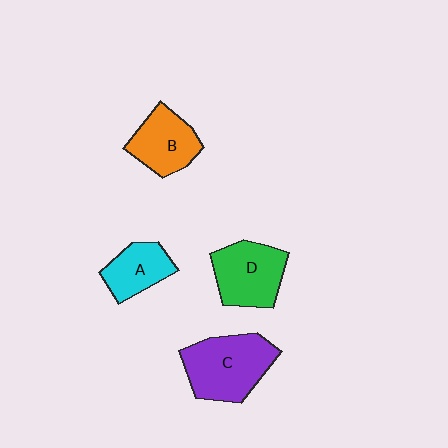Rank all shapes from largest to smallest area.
From largest to smallest: C (purple), D (green), B (orange), A (cyan).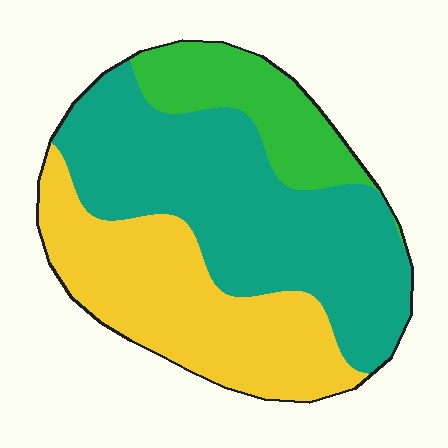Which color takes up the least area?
Green, at roughly 15%.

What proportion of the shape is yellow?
Yellow takes up between a third and a half of the shape.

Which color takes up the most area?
Teal, at roughly 50%.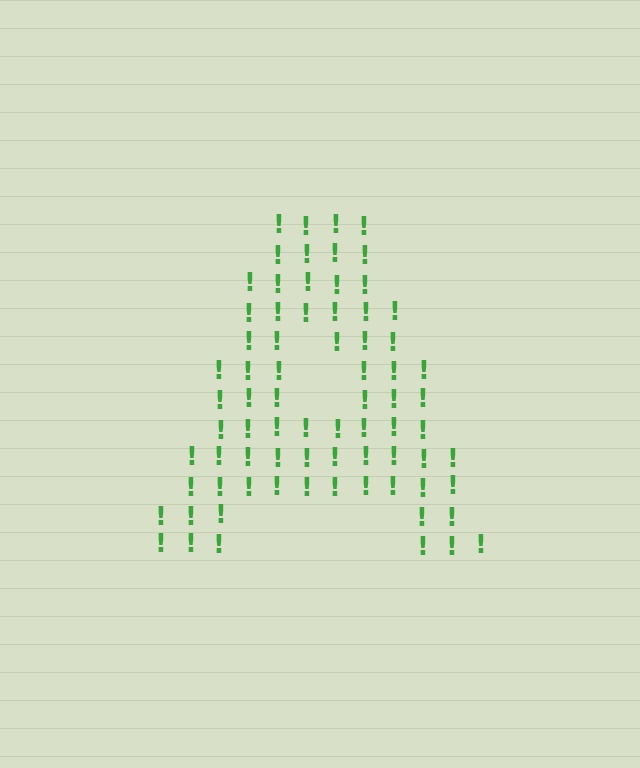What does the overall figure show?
The overall figure shows the letter A.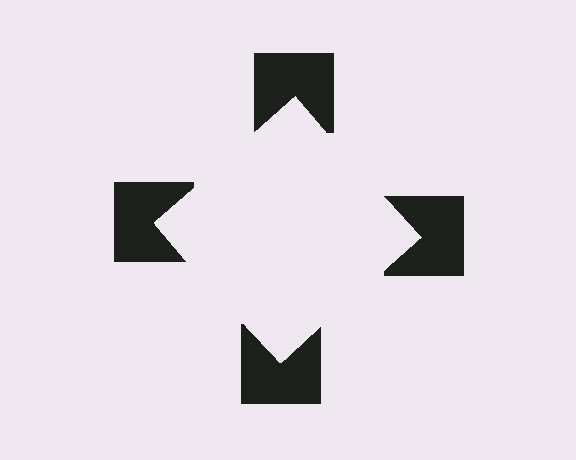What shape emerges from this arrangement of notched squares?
An illusory square — its edges are inferred from the aligned wedge cuts in the notched squares, not physically drawn.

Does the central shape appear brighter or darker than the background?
It typically appears slightly brighter than the background, even though no actual brightness change is drawn.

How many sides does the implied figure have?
4 sides.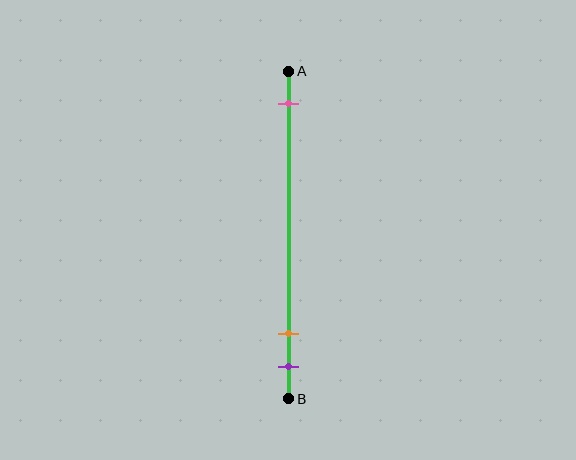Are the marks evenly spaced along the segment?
No, the marks are not evenly spaced.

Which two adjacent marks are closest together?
The orange and purple marks are the closest adjacent pair.